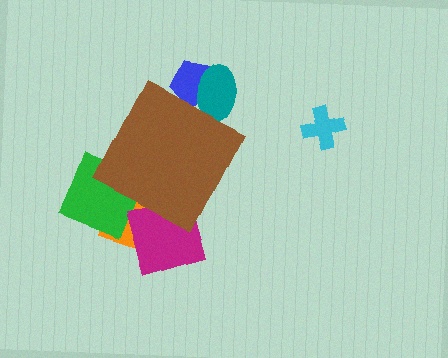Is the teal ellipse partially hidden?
Yes, the teal ellipse is partially hidden behind the brown diamond.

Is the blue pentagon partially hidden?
Yes, the blue pentagon is partially hidden behind the brown diamond.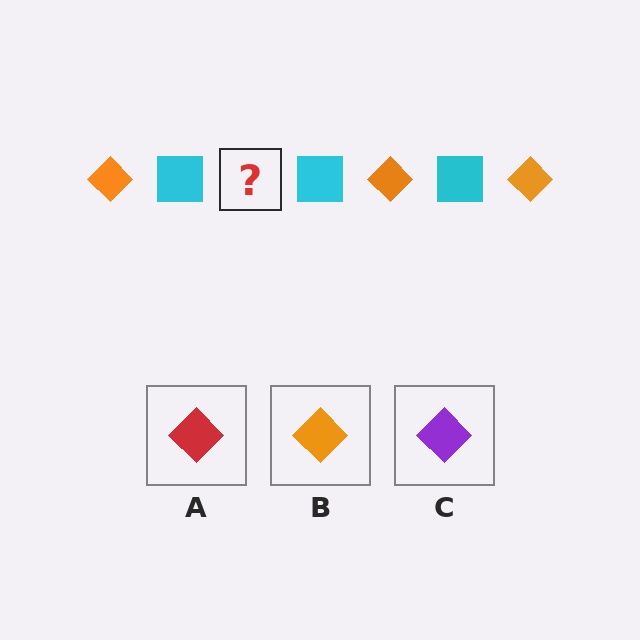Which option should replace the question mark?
Option B.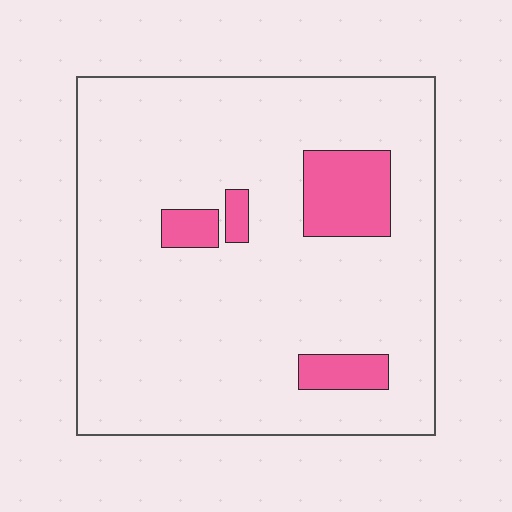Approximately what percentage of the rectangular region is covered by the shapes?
Approximately 10%.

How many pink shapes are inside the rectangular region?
4.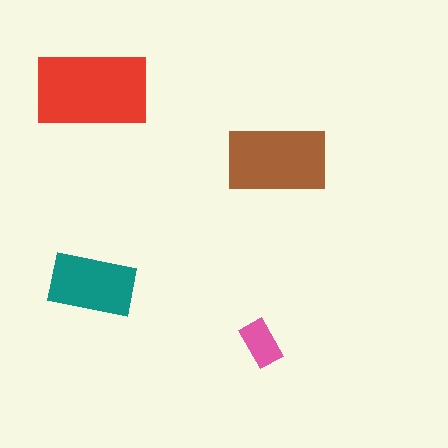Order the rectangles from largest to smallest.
the red one, the brown one, the teal one, the pink one.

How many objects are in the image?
There are 4 objects in the image.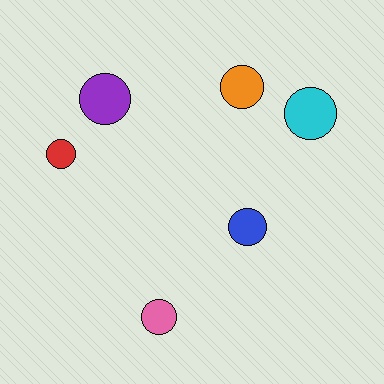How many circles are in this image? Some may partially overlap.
There are 6 circles.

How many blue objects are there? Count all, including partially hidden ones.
There is 1 blue object.